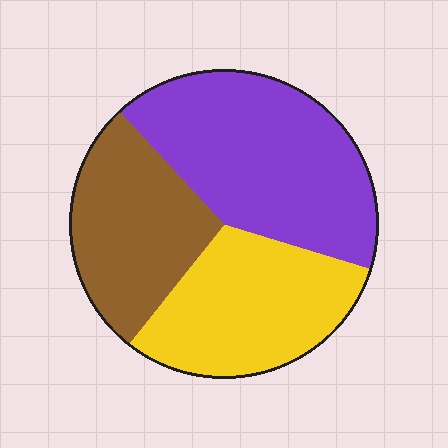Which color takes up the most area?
Purple, at roughly 40%.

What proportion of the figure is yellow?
Yellow takes up between a sixth and a third of the figure.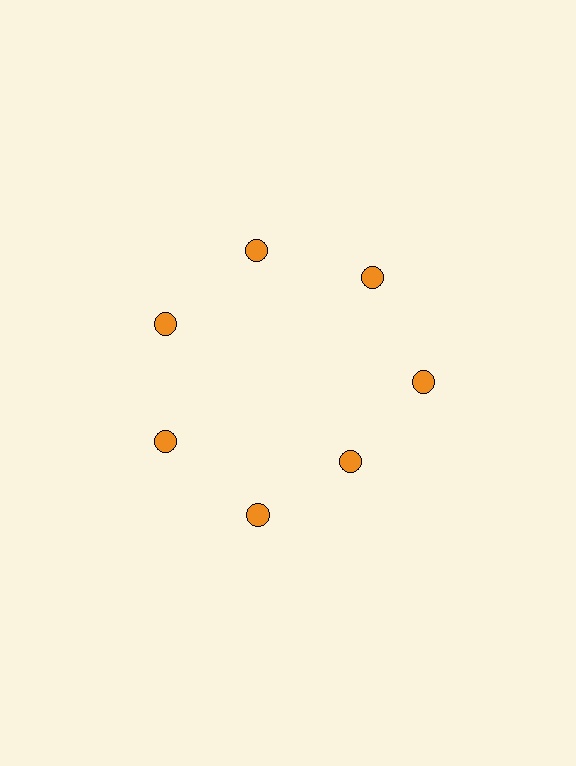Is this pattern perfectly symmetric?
No. The 7 orange circles are arranged in a ring, but one element near the 5 o'clock position is pulled inward toward the center, breaking the 7-fold rotational symmetry.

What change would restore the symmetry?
The symmetry would be restored by moving it outward, back onto the ring so that all 7 circles sit at equal angles and equal distance from the center.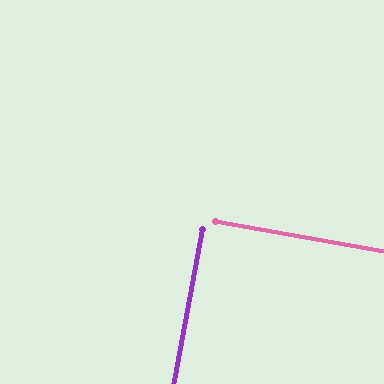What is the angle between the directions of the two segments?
Approximately 89 degrees.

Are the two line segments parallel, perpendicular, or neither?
Perpendicular — they meet at approximately 89°.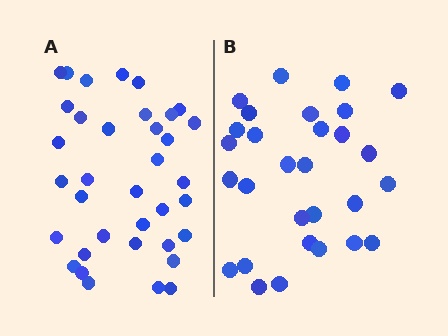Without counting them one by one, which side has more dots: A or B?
Region A (the left region) has more dots.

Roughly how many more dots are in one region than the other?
Region A has roughly 8 or so more dots than region B.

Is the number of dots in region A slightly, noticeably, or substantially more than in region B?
Region A has only slightly more — the two regions are fairly close. The ratio is roughly 1.2 to 1.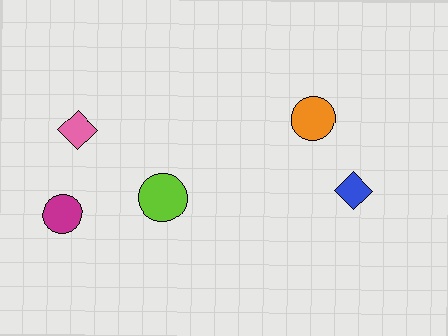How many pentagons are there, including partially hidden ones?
There are no pentagons.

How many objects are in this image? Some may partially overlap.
There are 5 objects.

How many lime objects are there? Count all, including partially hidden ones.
There is 1 lime object.